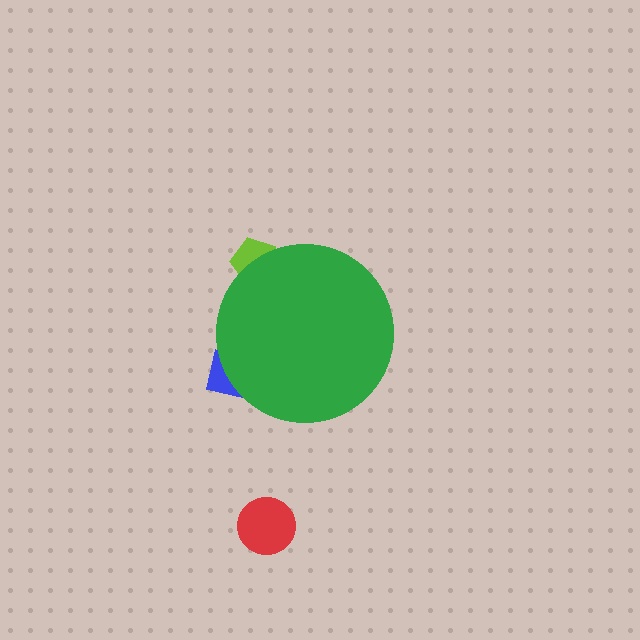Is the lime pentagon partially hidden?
Yes, the lime pentagon is partially hidden behind the green circle.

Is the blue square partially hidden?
Yes, the blue square is partially hidden behind the green circle.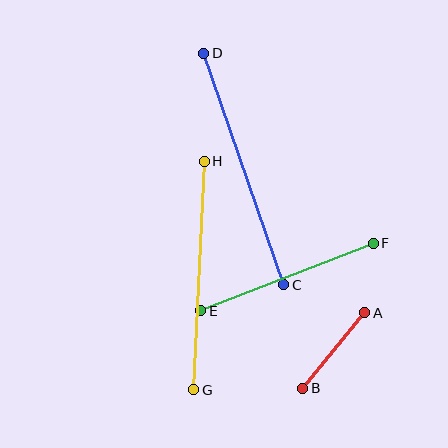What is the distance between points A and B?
The distance is approximately 97 pixels.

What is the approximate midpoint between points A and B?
The midpoint is at approximately (334, 350) pixels.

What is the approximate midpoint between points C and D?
The midpoint is at approximately (244, 169) pixels.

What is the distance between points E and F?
The distance is approximately 185 pixels.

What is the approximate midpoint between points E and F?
The midpoint is at approximately (287, 277) pixels.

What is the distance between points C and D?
The distance is approximately 245 pixels.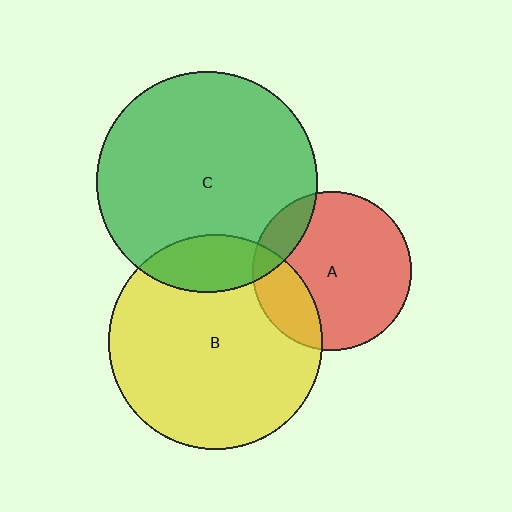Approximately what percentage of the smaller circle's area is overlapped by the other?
Approximately 20%.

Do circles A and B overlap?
Yes.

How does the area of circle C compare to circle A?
Approximately 1.9 times.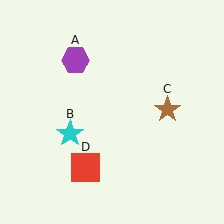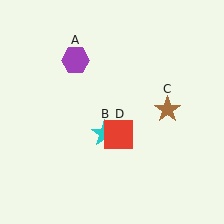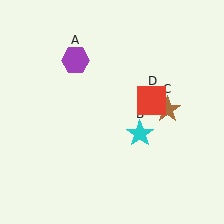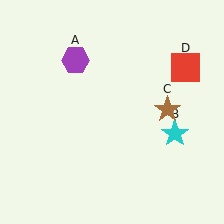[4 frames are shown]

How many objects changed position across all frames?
2 objects changed position: cyan star (object B), red square (object D).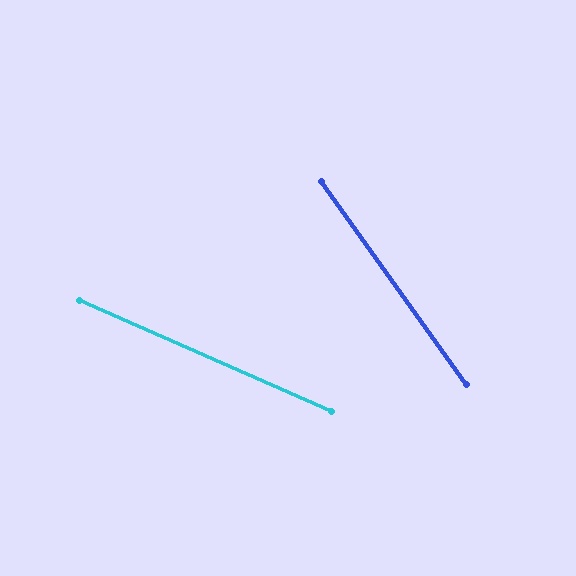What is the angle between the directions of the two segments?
Approximately 31 degrees.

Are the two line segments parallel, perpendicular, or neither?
Neither parallel nor perpendicular — they differ by about 31°.